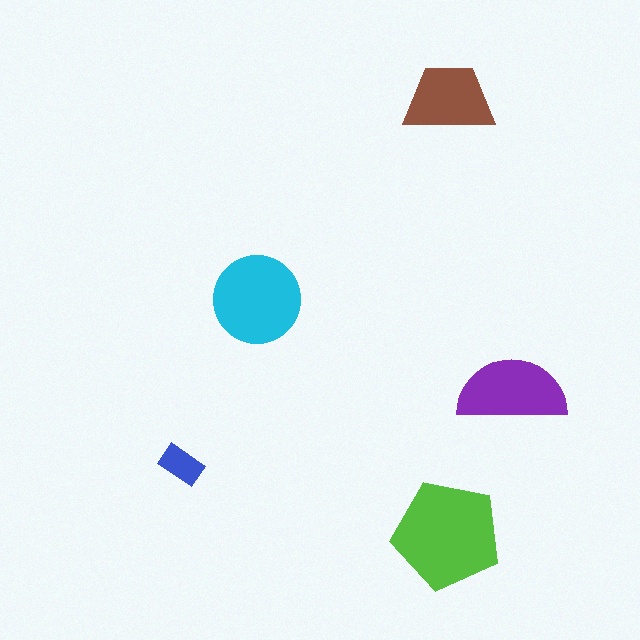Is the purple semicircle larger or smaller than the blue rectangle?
Larger.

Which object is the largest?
The lime pentagon.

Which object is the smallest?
The blue rectangle.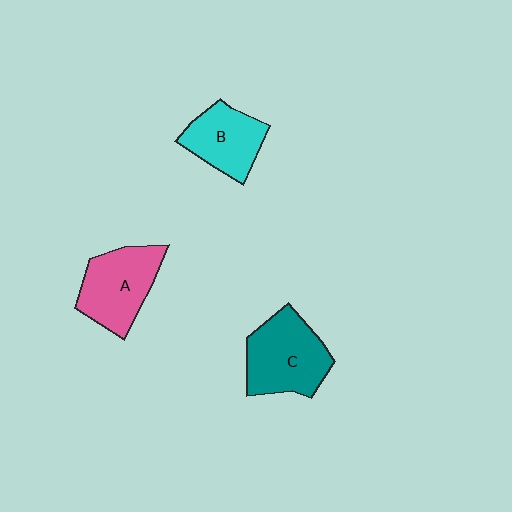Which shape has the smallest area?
Shape B (cyan).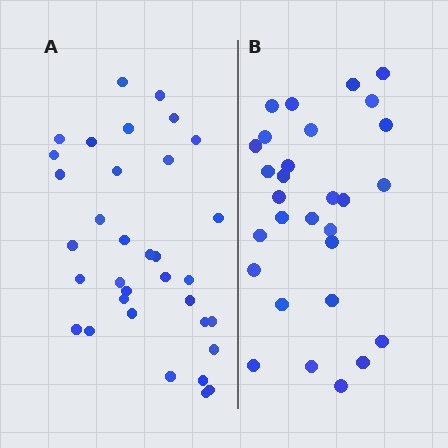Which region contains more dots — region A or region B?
Region A (the left region) has more dots.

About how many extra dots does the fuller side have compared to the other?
Region A has about 5 more dots than region B.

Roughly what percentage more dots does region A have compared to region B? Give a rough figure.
About 15% more.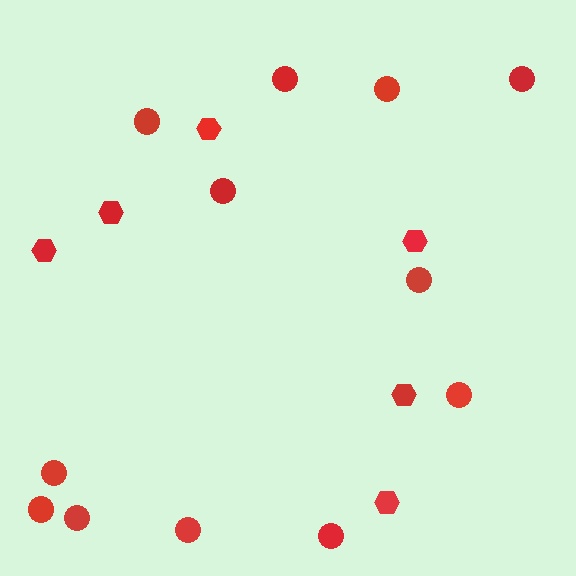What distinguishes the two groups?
There are 2 groups: one group of hexagons (6) and one group of circles (12).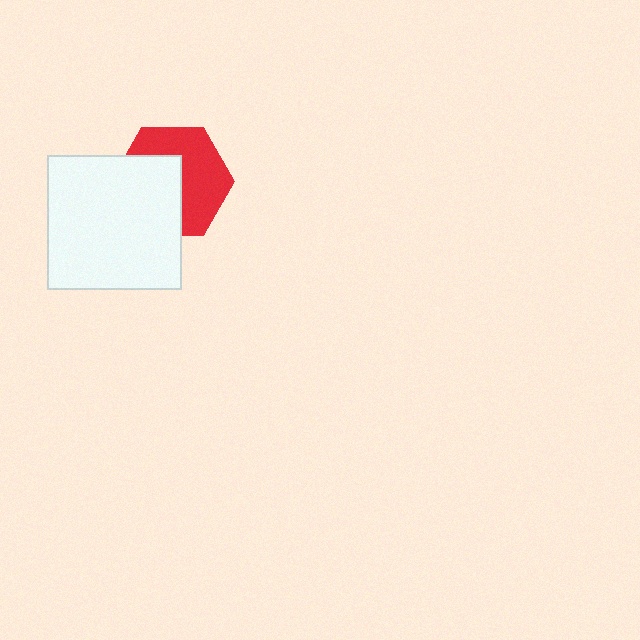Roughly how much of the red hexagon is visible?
About half of it is visible (roughly 54%).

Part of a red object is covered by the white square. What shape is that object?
It is a hexagon.